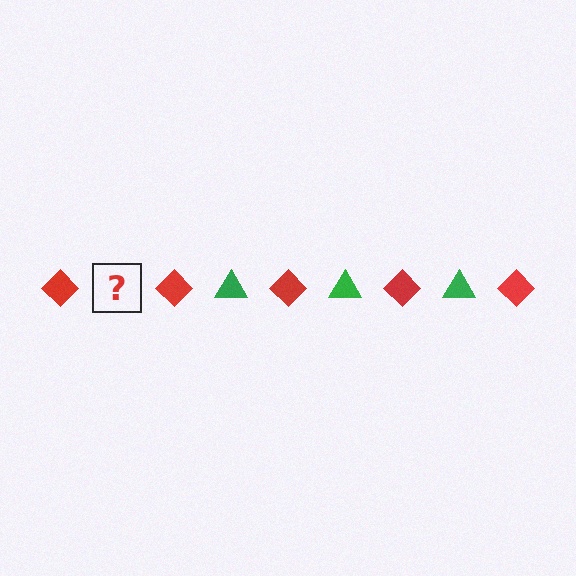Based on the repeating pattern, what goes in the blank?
The blank should be a green triangle.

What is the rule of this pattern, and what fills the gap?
The rule is that the pattern alternates between red diamond and green triangle. The gap should be filled with a green triangle.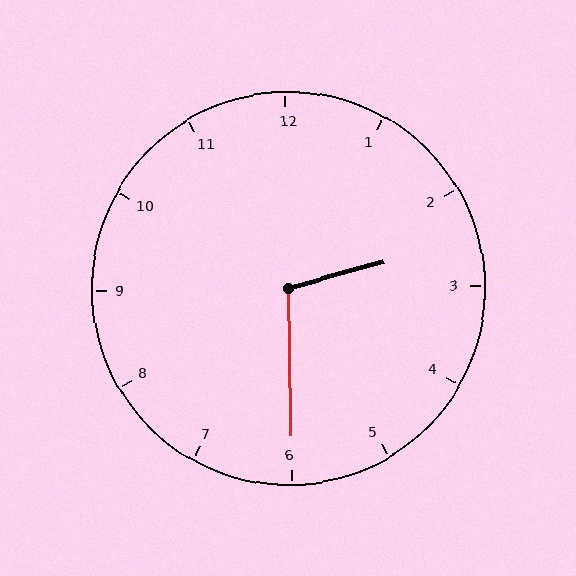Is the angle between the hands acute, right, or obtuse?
It is obtuse.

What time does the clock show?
2:30.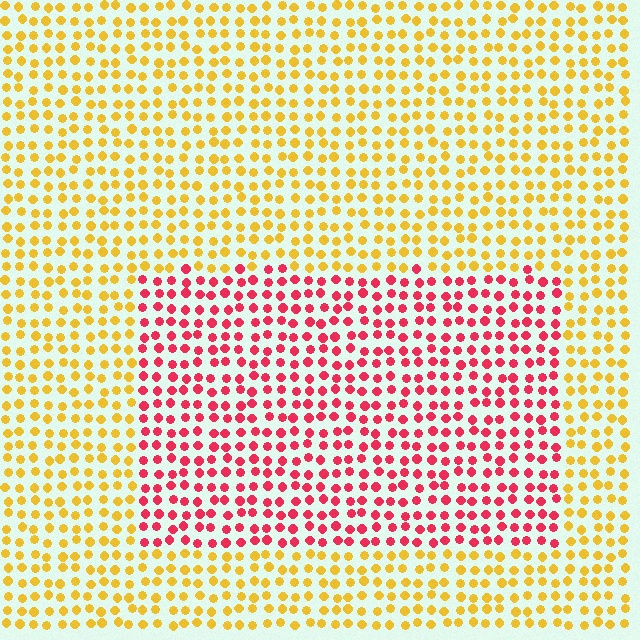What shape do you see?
I see a rectangle.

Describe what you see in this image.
The image is filled with small yellow elements in a uniform arrangement. A rectangle-shaped region is visible where the elements are tinted to a slightly different hue, forming a subtle color boundary.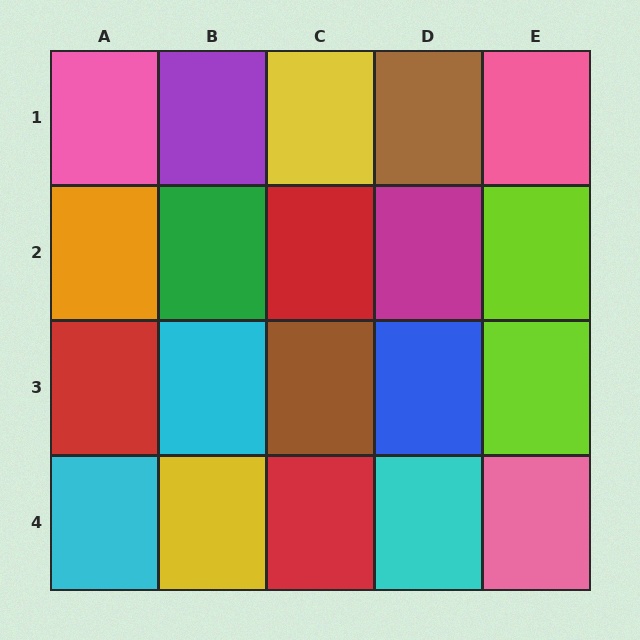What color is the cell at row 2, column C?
Red.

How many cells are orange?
1 cell is orange.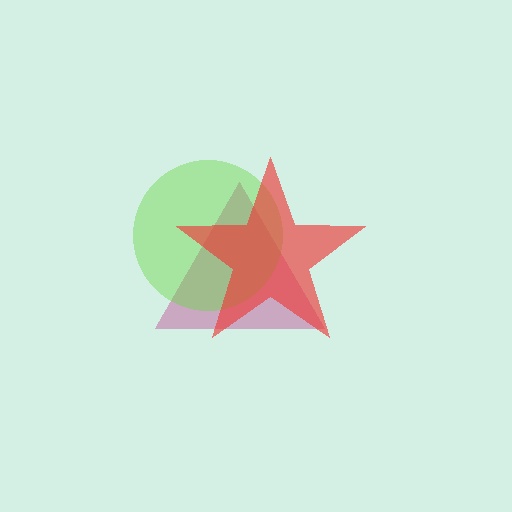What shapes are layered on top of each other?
The layered shapes are: a magenta triangle, a lime circle, a red star.